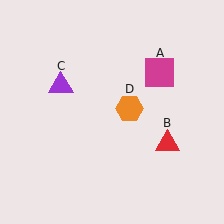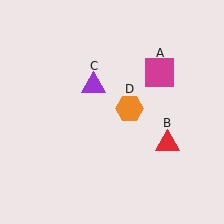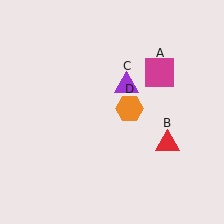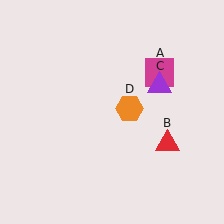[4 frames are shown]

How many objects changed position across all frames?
1 object changed position: purple triangle (object C).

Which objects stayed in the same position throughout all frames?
Magenta square (object A) and red triangle (object B) and orange hexagon (object D) remained stationary.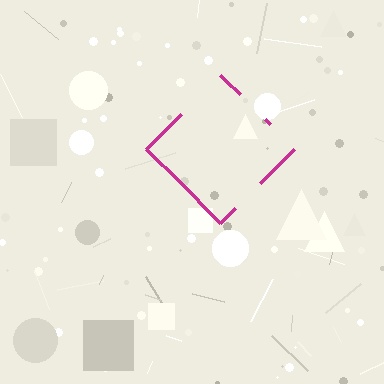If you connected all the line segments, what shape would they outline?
They would outline a diamond.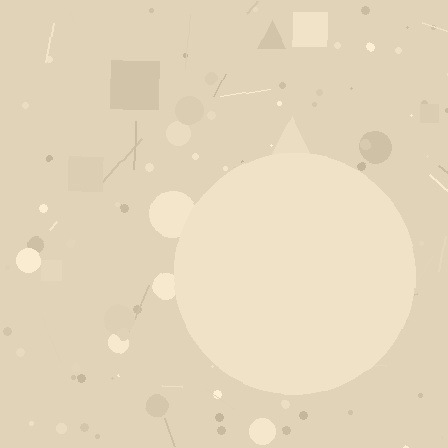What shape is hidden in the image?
A circle is hidden in the image.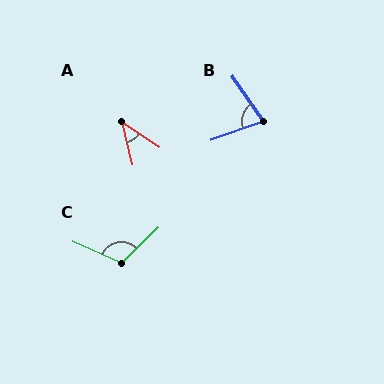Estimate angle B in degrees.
Approximately 74 degrees.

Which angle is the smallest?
A, at approximately 42 degrees.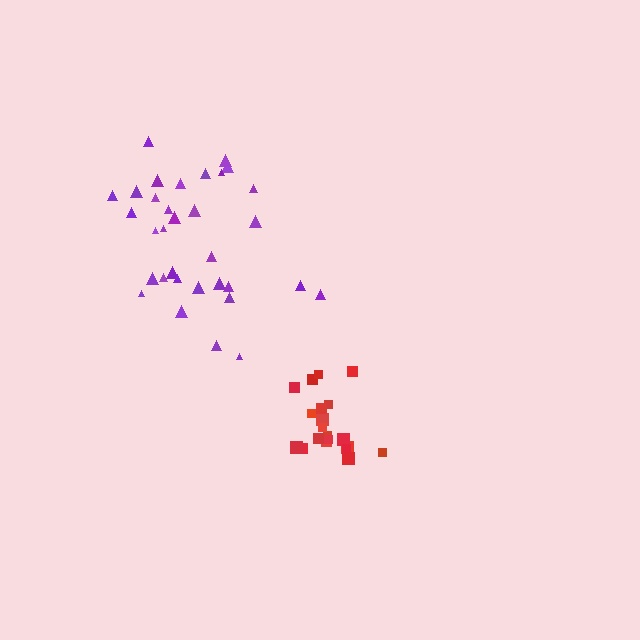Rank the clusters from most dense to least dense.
red, purple.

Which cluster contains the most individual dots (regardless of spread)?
Purple (33).